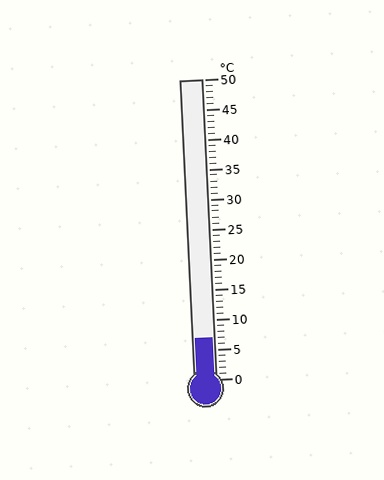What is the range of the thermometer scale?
The thermometer scale ranges from 0°C to 50°C.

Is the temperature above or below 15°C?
The temperature is below 15°C.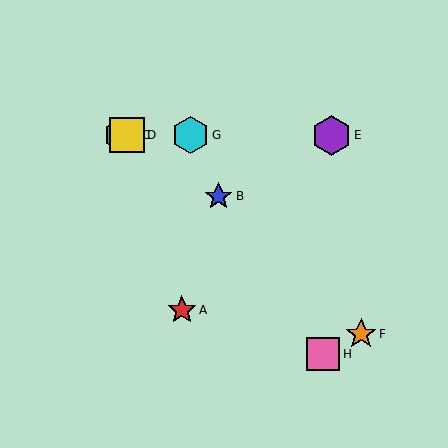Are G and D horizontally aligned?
Yes, both are at y≈135.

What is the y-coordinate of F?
Object F is at y≈334.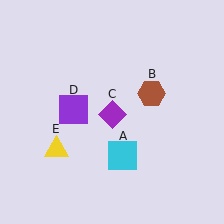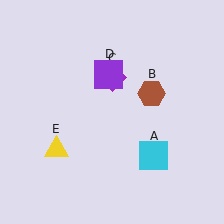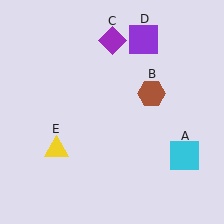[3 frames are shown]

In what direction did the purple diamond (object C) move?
The purple diamond (object C) moved up.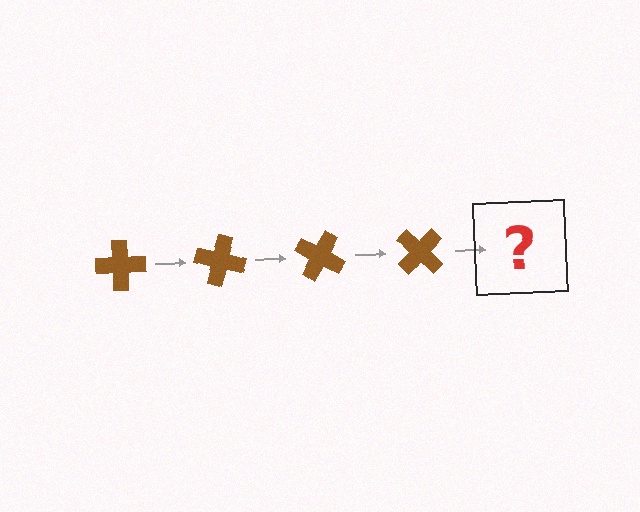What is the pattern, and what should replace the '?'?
The pattern is that the cross rotates 15 degrees each step. The '?' should be a brown cross rotated 60 degrees.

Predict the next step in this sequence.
The next step is a brown cross rotated 60 degrees.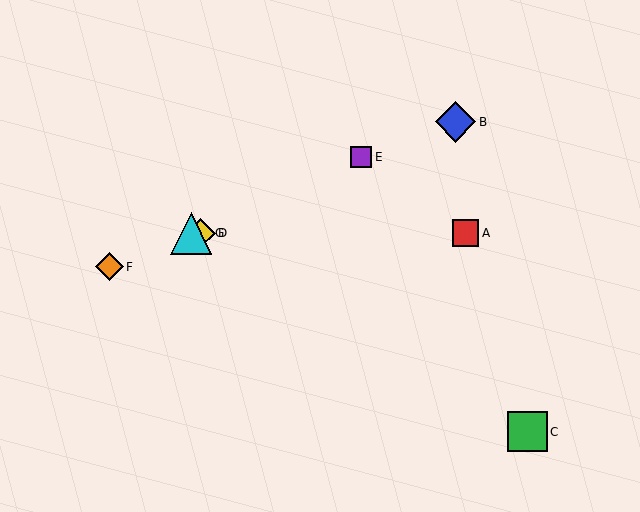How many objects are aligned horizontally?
3 objects (A, D, G) are aligned horizontally.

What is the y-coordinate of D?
Object D is at y≈233.